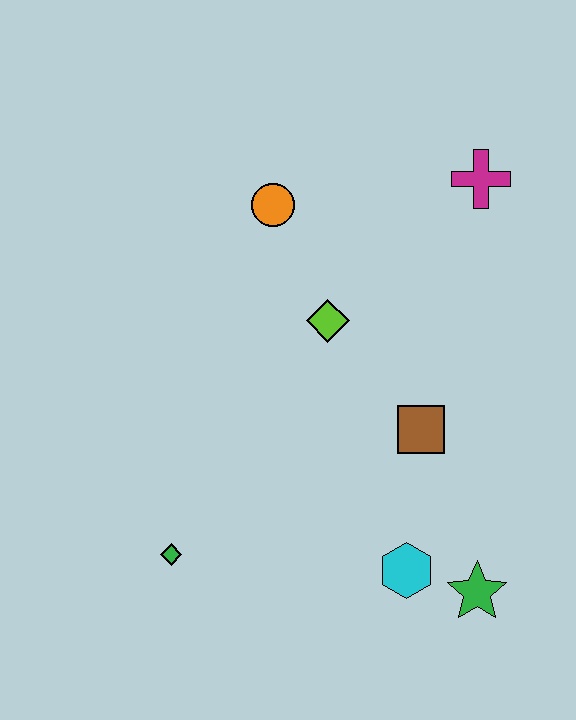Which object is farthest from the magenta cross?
The green diamond is farthest from the magenta cross.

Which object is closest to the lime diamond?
The orange circle is closest to the lime diamond.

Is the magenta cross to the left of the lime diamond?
No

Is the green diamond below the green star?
No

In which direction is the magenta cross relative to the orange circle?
The magenta cross is to the right of the orange circle.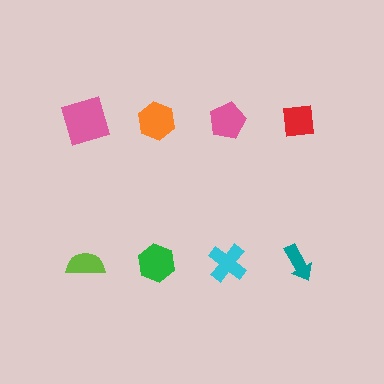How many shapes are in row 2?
4 shapes.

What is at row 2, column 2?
A green hexagon.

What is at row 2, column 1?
A lime semicircle.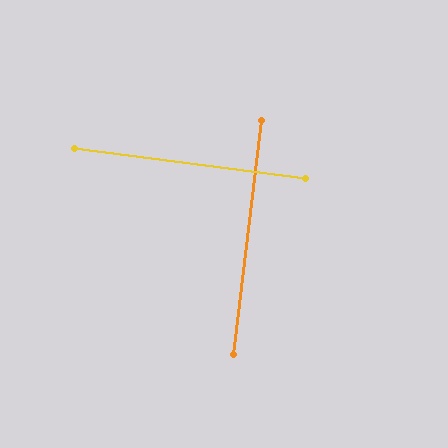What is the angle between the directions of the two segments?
Approximately 90 degrees.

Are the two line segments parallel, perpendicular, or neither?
Perpendicular — they meet at approximately 90°.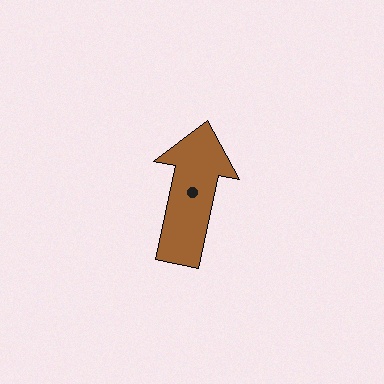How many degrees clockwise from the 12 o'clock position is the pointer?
Approximately 12 degrees.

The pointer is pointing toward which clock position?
Roughly 12 o'clock.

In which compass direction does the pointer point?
North.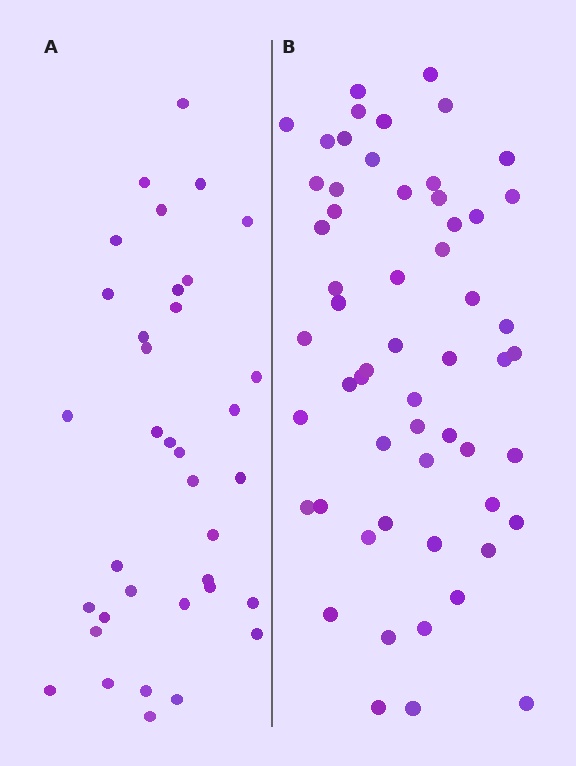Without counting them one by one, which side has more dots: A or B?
Region B (the right region) has more dots.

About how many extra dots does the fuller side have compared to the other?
Region B has approximately 20 more dots than region A.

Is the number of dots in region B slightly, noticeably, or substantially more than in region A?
Region B has substantially more. The ratio is roughly 1.6 to 1.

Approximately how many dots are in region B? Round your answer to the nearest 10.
About 60 dots. (The exact count is 57, which rounds to 60.)